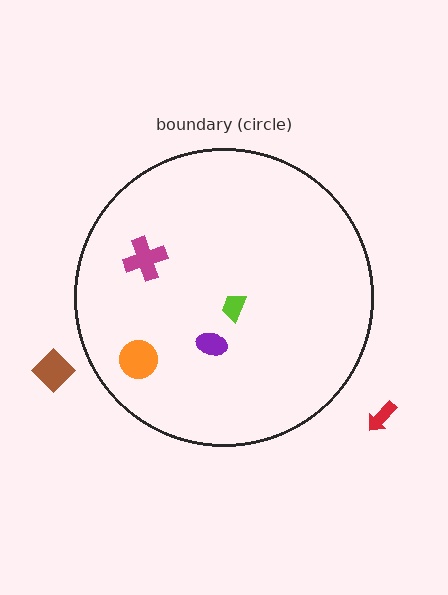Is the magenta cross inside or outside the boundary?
Inside.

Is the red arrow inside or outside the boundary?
Outside.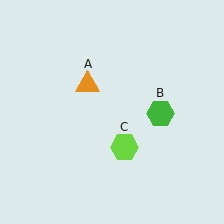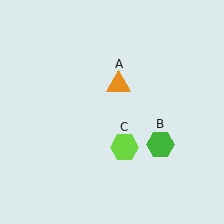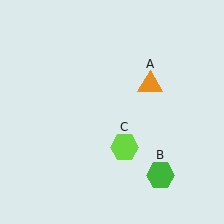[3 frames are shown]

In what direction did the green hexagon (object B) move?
The green hexagon (object B) moved down.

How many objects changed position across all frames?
2 objects changed position: orange triangle (object A), green hexagon (object B).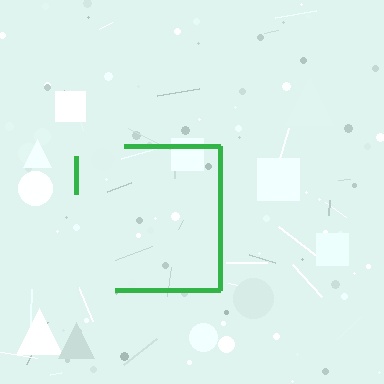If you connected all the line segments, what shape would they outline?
They would outline a square.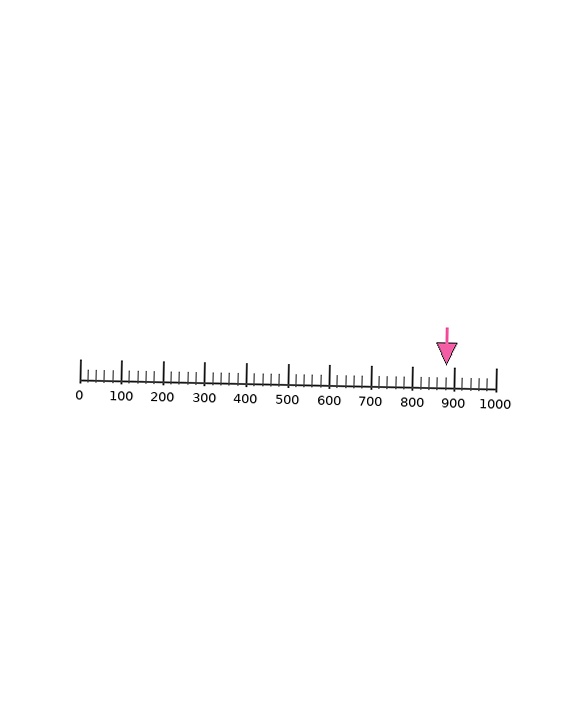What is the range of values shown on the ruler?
The ruler shows values from 0 to 1000.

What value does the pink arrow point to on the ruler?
The pink arrow points to approximately 880.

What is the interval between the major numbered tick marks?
The major tick marks are spaced 100 units apart.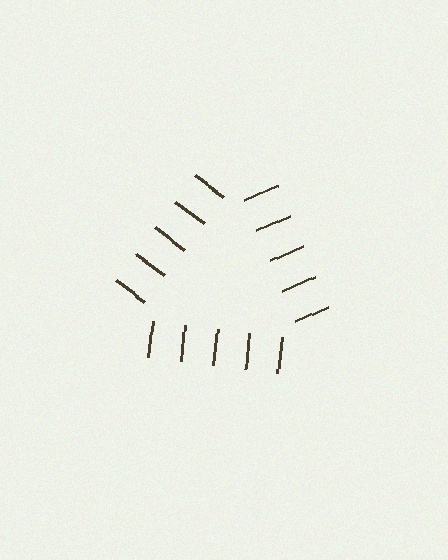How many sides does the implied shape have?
3 sides — the line-ends trace a triangle.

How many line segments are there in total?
15 — 5 along each of the 3 edges.